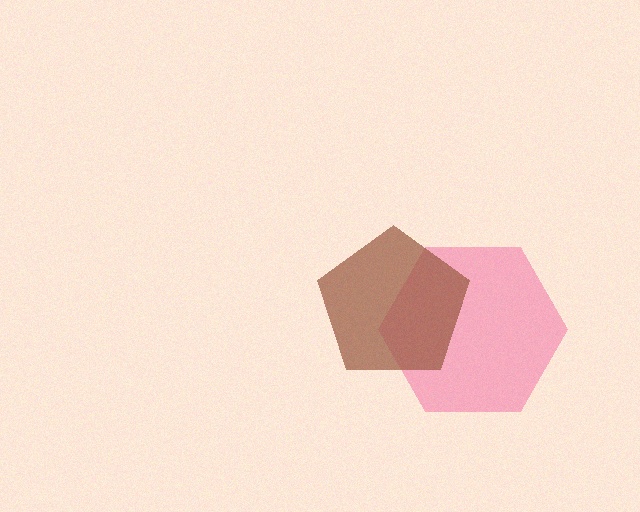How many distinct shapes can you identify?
There are 2 distinct shapes: a pink hexagon, a brown pentagon.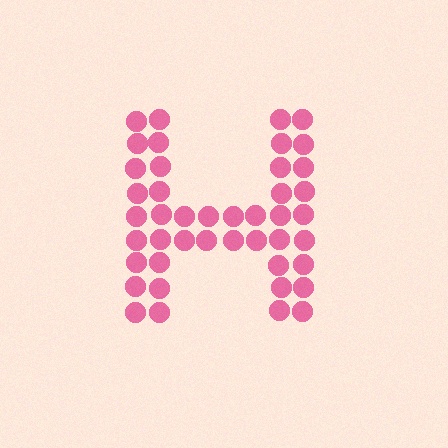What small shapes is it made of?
It is made of small circles.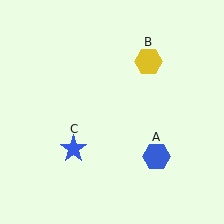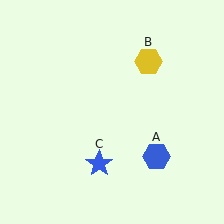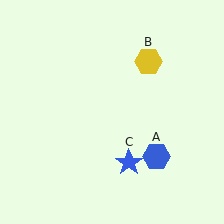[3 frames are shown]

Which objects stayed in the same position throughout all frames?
Blue hexagon (object A) and yellow hexagon (object B) remained stationary.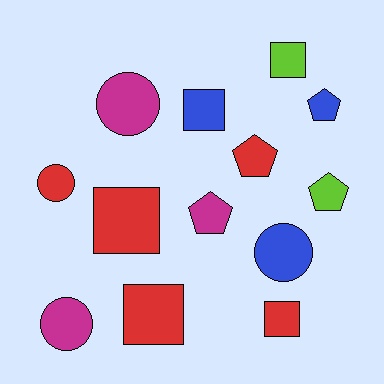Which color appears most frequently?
Red, with 5 objects.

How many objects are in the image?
There are 13 objects.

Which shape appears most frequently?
Square, with 5 objects.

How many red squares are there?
There are 3 red squares.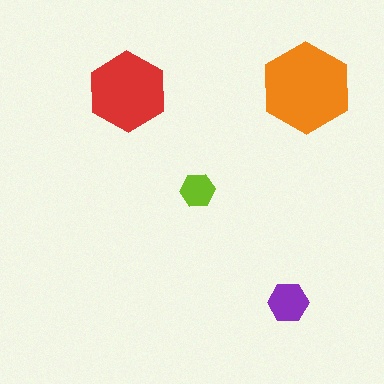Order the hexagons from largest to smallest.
the orange one, the red one, the purple one, the lime one.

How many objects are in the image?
There are 4 objects in the image.